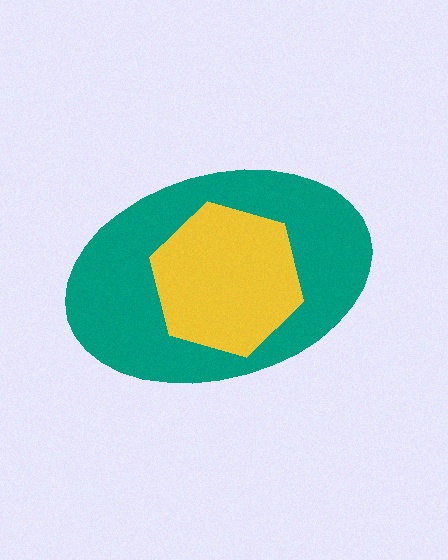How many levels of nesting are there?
2.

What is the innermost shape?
The yellow hexagon.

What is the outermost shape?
The teal ellipse.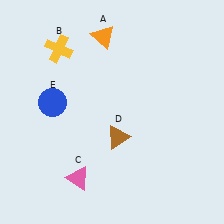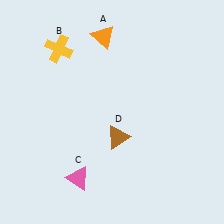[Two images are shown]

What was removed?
The blue circle (E) was removed in Image 2.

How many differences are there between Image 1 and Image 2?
There is 1 difference between the two images.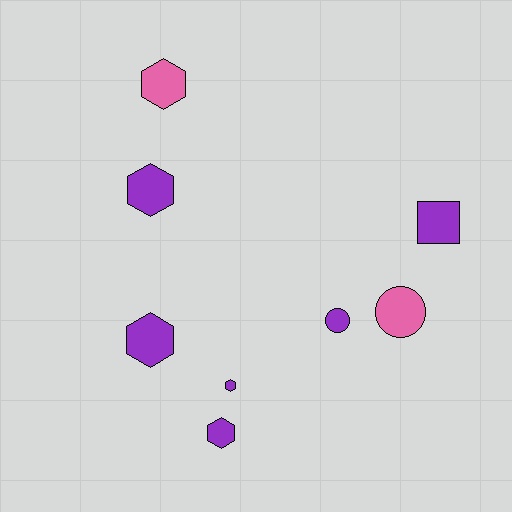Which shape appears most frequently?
Hexagon, with 5 objects.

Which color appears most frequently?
Purple, with 6 objects.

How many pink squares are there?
There are no pink squares.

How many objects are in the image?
There are 8 objects.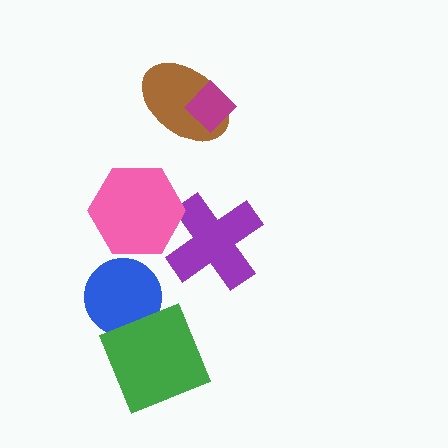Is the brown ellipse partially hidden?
Yes, it is partially covered by another shape.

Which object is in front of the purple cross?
The pink hexagon is in front of the purple cross.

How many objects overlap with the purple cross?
1 object overlaps with the purple cross.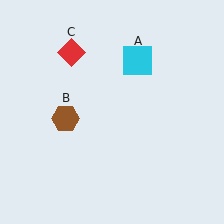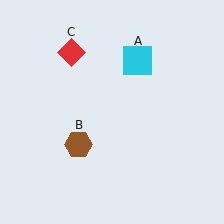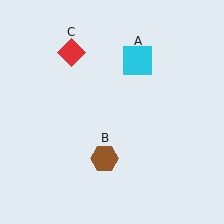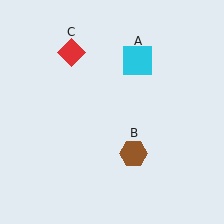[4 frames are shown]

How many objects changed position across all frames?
1 object changed position: brown hexagon (object B).